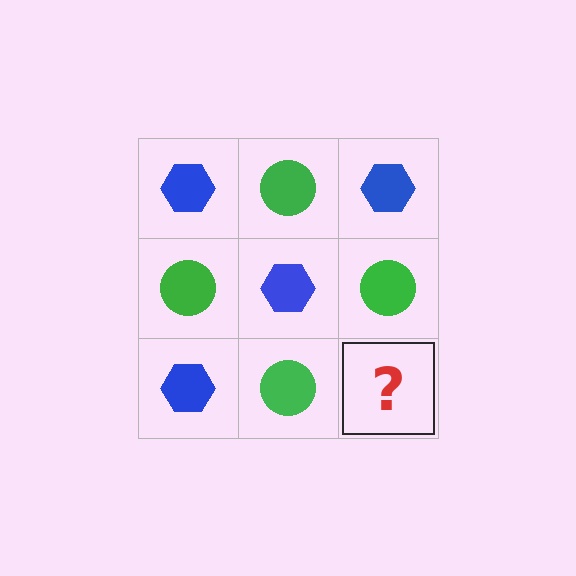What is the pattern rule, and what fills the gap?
The rule is that it alternates blue hexagon and green circle in a checkerboard pattern. The gap should be filled with a blue hexagon.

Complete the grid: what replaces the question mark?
The question mark should be replaced with a blue hexagon.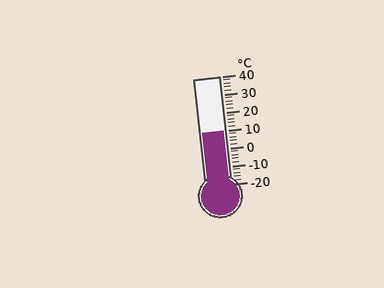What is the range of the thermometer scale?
The thermometer scale ranges from -20°C to 40°C.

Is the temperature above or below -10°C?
The temperature is above -10°C.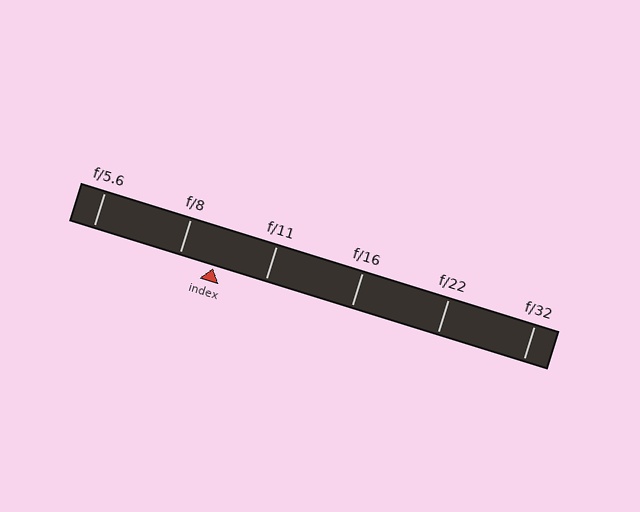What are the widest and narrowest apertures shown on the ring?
The widest aperture shown is f/5.6 and the narrowest is f/32.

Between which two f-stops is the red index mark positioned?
The index mark is between f/8 and f/11.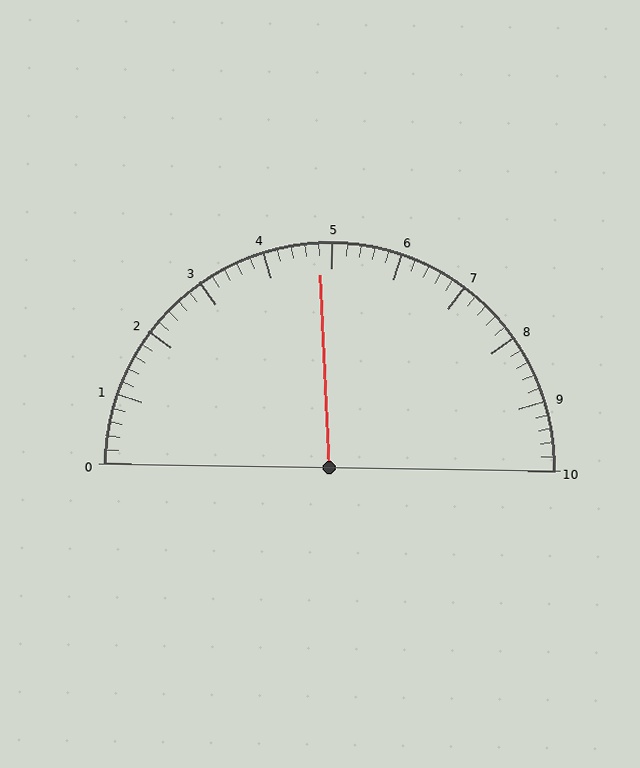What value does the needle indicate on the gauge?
The needle indicates approximately 4.8.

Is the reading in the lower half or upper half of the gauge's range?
The reading is in the lower half of the range (0 to 10).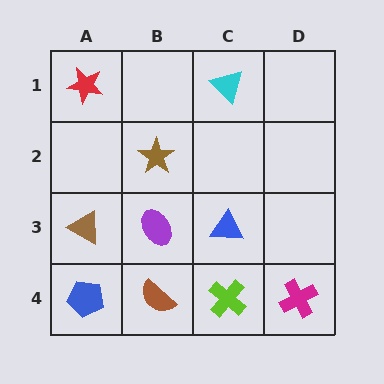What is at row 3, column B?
A purple ellipse.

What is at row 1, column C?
A cyan triangle.